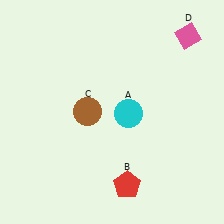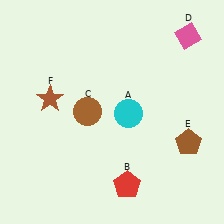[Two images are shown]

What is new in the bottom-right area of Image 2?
A brown pentagon (E) was added in the bottom-right area of Image 2.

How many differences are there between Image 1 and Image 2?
There are 2 differences between the two images.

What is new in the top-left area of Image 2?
A brown star (F) was added in the top-left area of Image 2.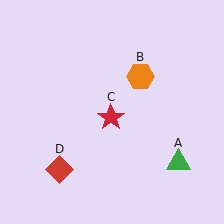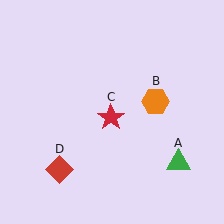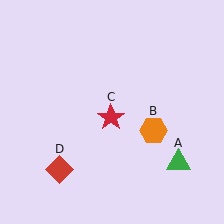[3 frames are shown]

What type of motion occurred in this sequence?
The orange hexagon (object B) rotated clockwise around the center of the scene.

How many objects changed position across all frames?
1 object changed position: orange hexagon (object B).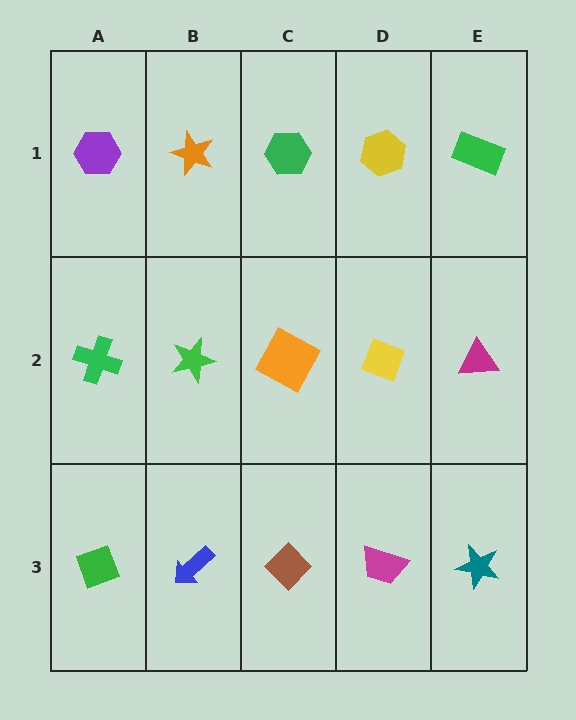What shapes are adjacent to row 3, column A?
A green cross (row 2, column A), a blue arrow (row 3, column B).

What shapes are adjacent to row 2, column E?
A green rectangle (row 1, column E), a teal star (row 3, column E), a yellow diamond (row 2, column D).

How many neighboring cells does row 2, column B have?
4.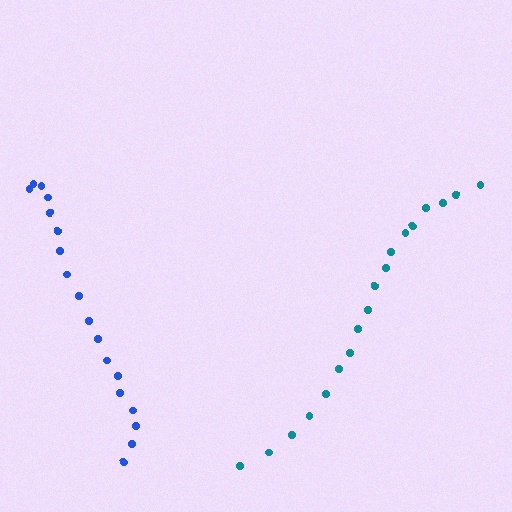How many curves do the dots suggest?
There are 2 distinct paths.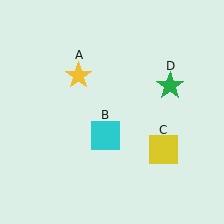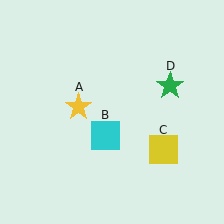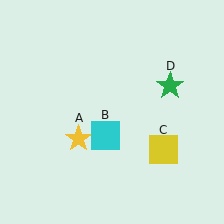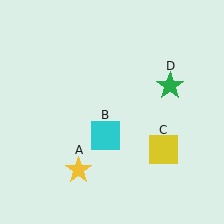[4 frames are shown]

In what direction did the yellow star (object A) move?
The yellow star (object A) moved down.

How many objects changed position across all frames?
1 object changed position: yellow star (object A).